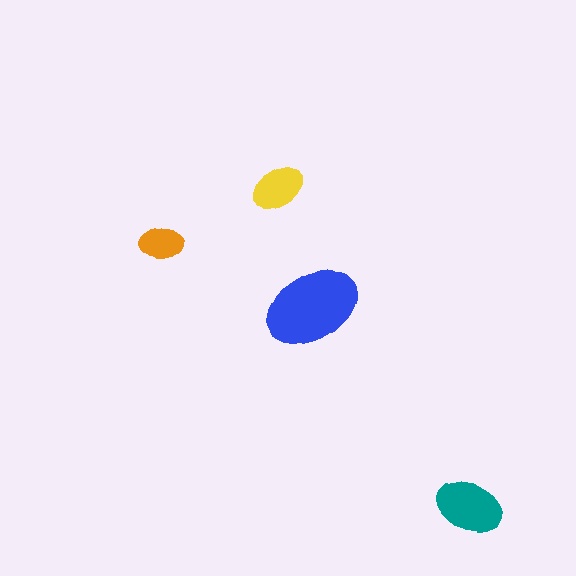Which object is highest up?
The yellow ellipse is topmost.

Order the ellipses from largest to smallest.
the blue one, the teal one, the yellow one, the orange one.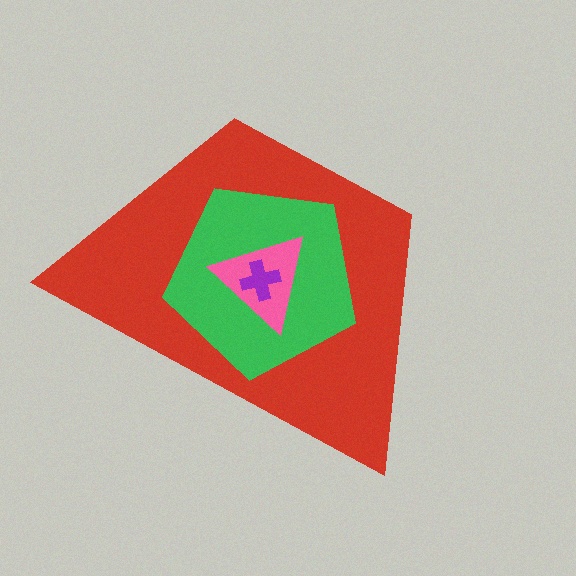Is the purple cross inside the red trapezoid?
Yes.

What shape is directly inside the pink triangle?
The purple cross.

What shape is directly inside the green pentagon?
The pink triangle.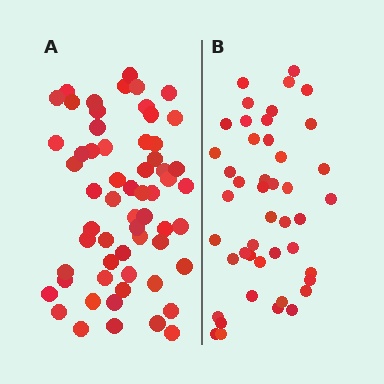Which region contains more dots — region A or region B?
Region A (the left region) has more dots.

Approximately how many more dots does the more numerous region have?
Region A has approximately 15 more dots than region B.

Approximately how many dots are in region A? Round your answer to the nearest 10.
About 60 dots.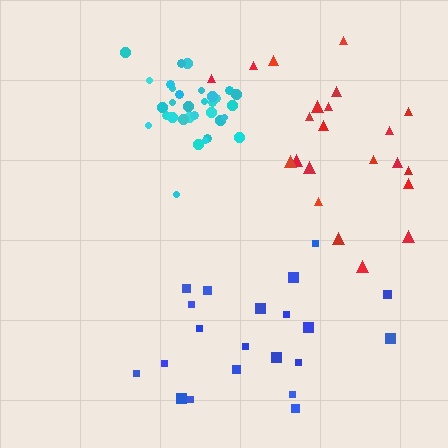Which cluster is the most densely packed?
Cyan.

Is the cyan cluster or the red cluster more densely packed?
Cyan.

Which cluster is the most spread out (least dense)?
Blue.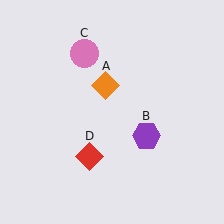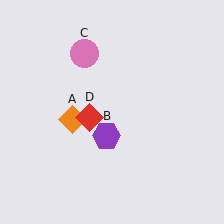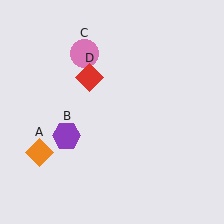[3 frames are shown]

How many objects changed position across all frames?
3 objects changed position: orange diamond (object A), purple hexagon (object B), red diamond (object D).